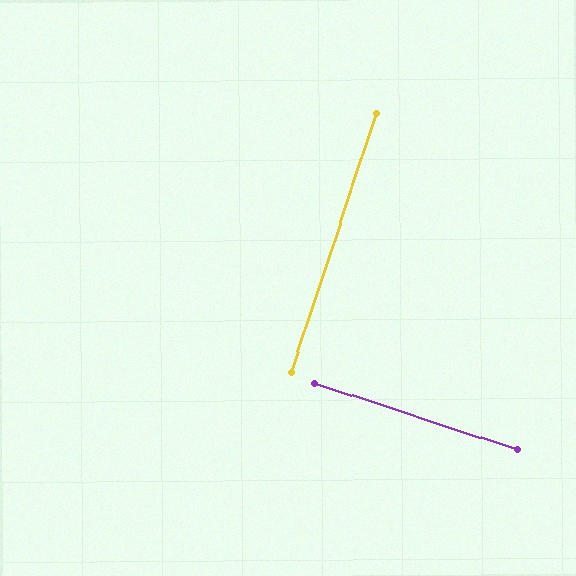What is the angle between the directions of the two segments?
Approximately 90 degrees.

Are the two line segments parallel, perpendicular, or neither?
Perpendicular — they meet at approximately 90°.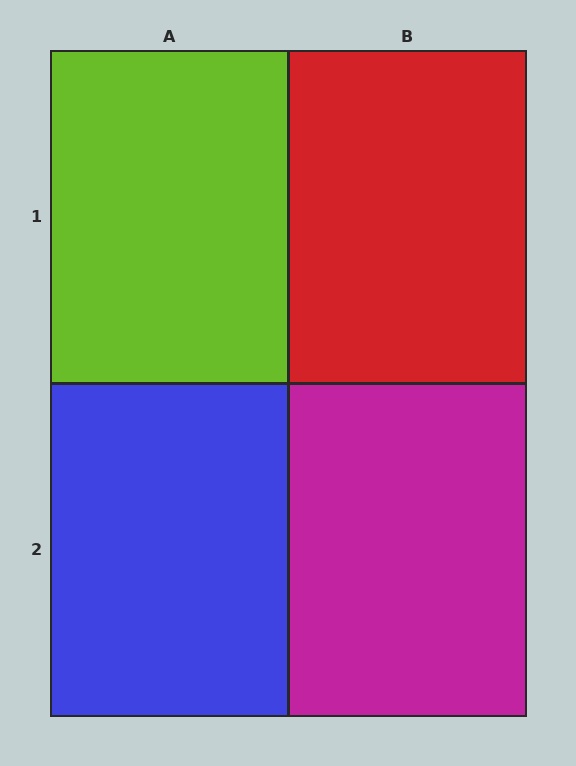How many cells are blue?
1 cell is blue.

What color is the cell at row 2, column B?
Magenta.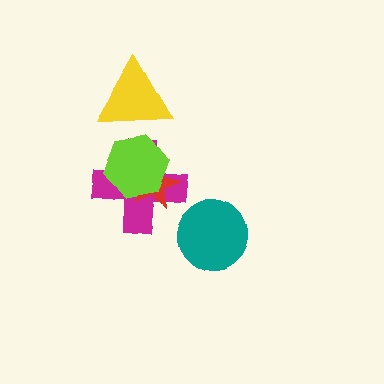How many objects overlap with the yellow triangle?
1 object overlaps with the yellow triangle.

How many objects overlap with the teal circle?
0 objects overlap with the teal circle.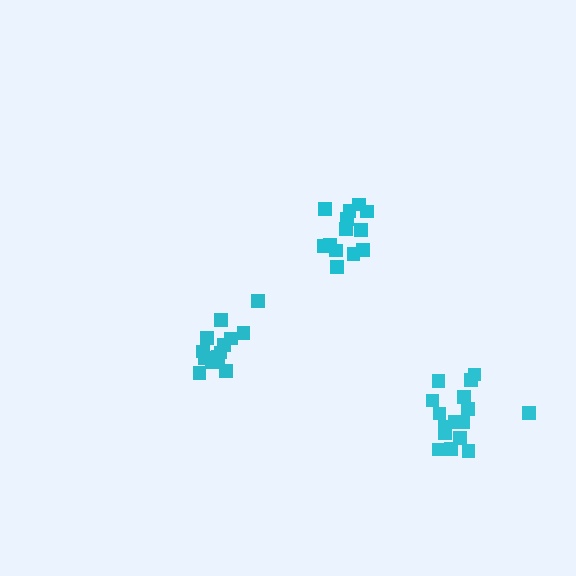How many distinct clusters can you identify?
There are 3 distinct clusters.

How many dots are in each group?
Group 1: 13 dots, Group 2: 14 dots, Group 3: 16 dots (43 total).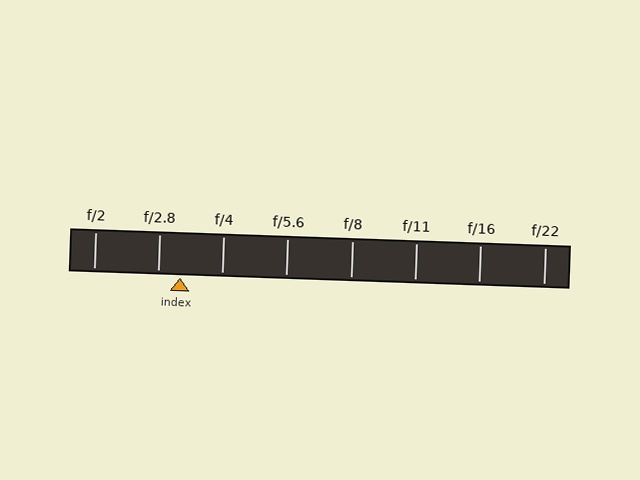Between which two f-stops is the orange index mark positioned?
The index mark is between f/2.8 and f/4.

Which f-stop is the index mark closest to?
The index mark is closest to f/2.8.